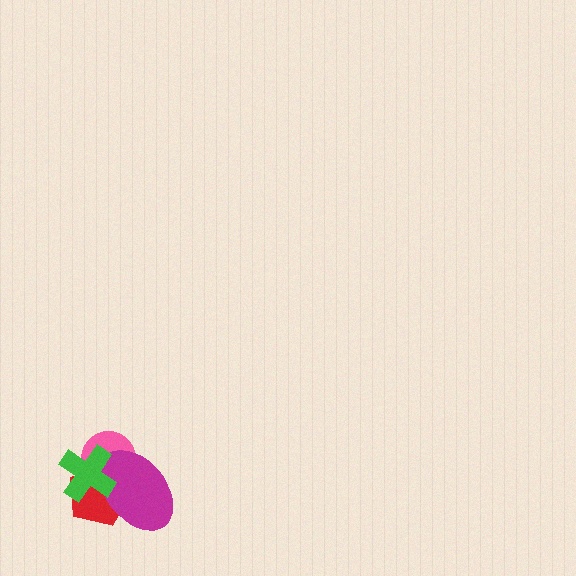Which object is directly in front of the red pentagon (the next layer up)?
The magenta ellipse is directly in front of the red pentagon.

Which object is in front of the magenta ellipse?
The green cross is in front of the magenta ellipse.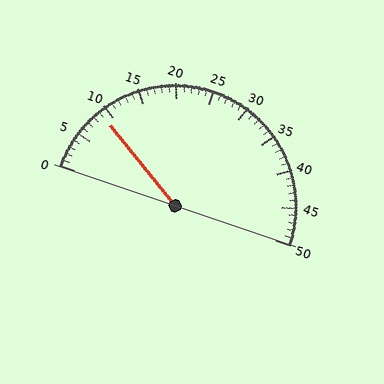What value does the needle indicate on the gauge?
The needle indicates approximately 9.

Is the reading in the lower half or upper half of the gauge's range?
The reading is in the lower half of the range (0 to 50).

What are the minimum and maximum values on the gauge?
The gauge ranges from 0 to 50.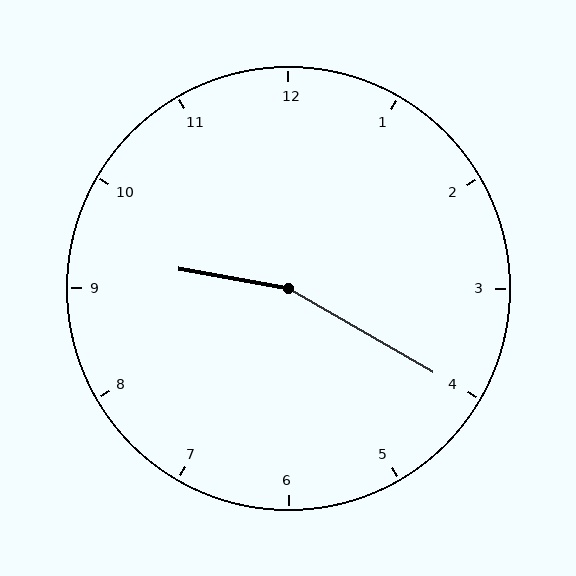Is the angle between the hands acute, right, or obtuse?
It is obtuse.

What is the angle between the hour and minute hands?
Approximately 160 degrees.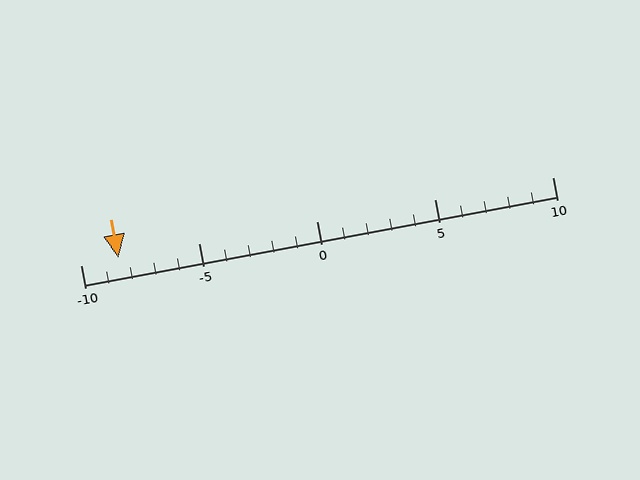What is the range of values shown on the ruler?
The ruler shows values from -10 to 10.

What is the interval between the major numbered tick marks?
The major tick marks are spaced 5 units apart.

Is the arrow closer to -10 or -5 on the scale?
The arrow is closer to -10.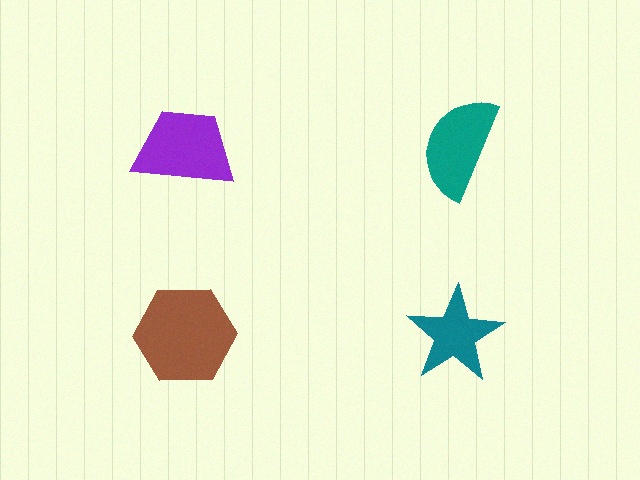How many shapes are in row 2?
2 shapes.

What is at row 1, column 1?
A purple trapezoid.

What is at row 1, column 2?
A teal semicircle.